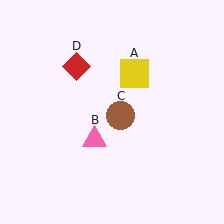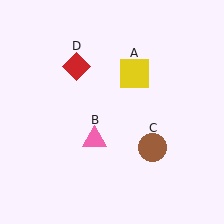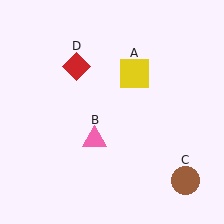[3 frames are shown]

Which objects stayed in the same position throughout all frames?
Yellow square (object A) and pink triangle (object B) and red diamond (object D) remained stationary.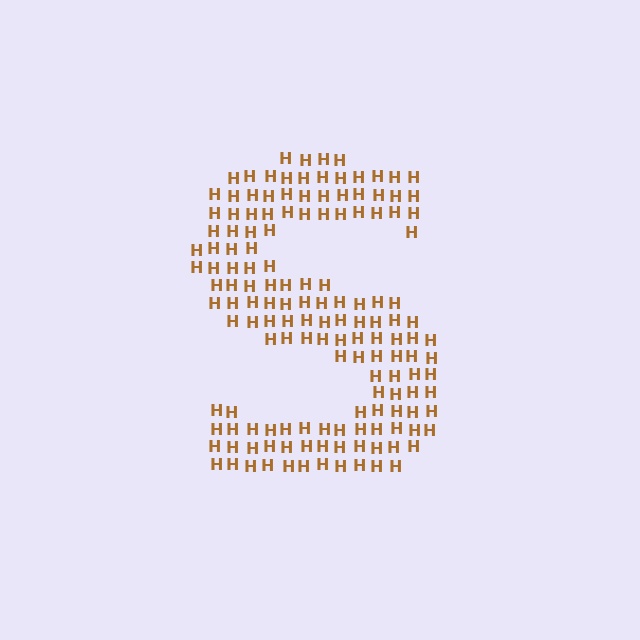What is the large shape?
The large shape is the letter S.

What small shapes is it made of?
It is made of small letter H's.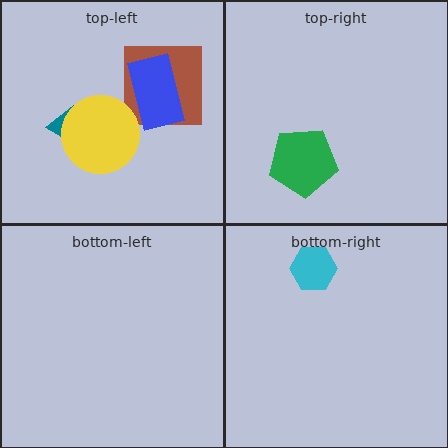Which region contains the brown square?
The top-left region.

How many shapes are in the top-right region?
1.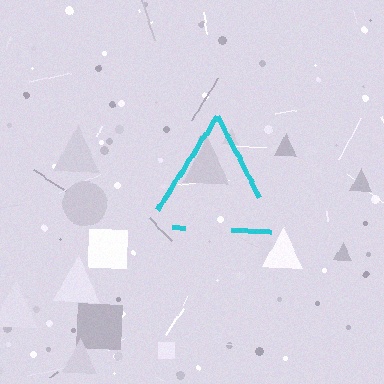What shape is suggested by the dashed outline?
The dashed outline suggests a triangle.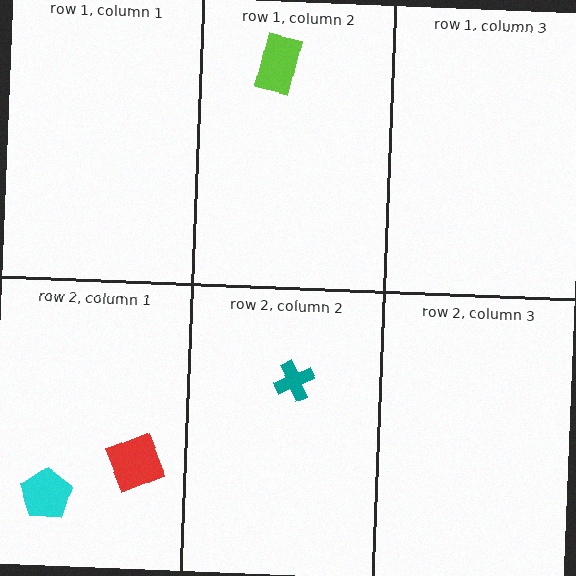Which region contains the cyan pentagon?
The row 2, column 1 region.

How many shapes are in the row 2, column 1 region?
2.